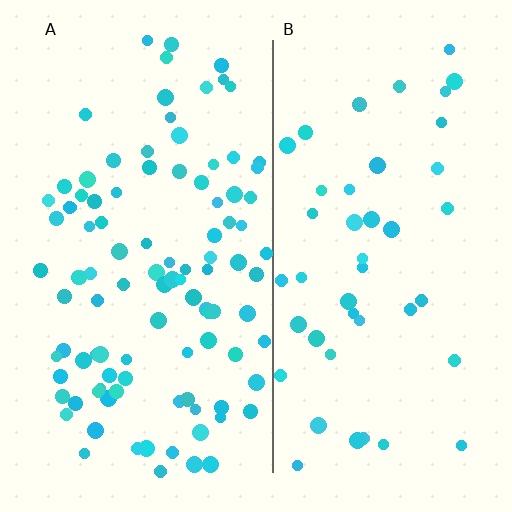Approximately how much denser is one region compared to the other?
Approximately 2.3× — region A over region B.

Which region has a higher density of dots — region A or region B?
A (the left).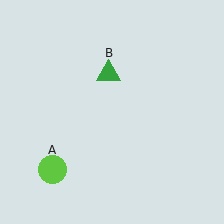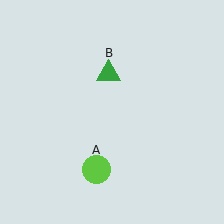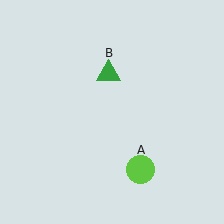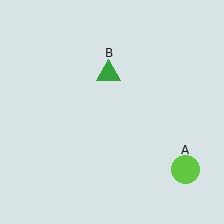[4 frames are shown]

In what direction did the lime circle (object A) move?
The lime circle (object A) moved right.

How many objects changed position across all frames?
1 object changed position: lime circle (object A).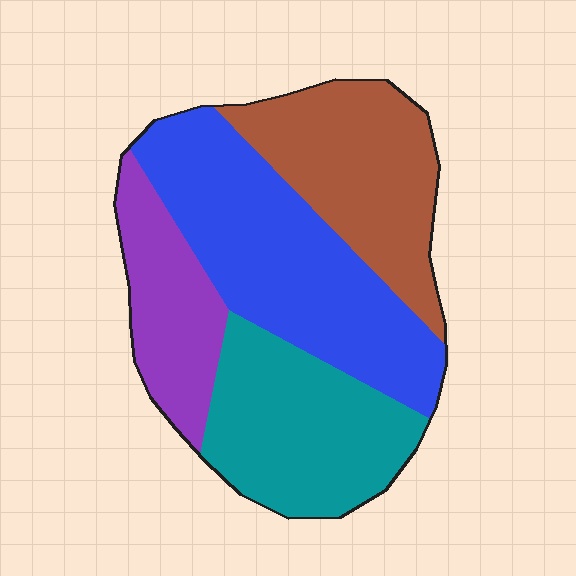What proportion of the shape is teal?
Teal covers 25% of the shape.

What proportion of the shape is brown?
Brown covers around 25% of the shape.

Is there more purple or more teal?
Teal.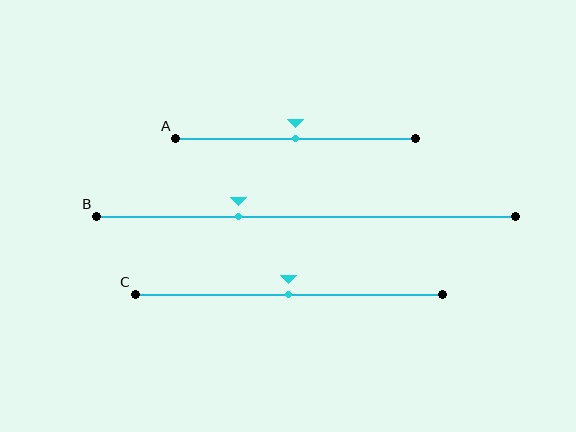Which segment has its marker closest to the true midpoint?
Segment A has its marker closest to the true midpoint.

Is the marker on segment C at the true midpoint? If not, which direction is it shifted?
Yes, the marker on segment C is at the true midpoint.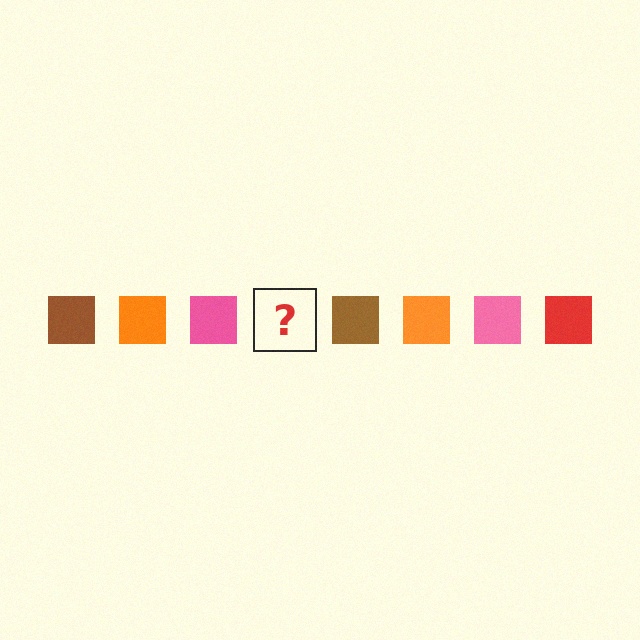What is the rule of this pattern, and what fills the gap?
The rule is that the pattern cycles through brown, orange, pink, red squares. The gap should be filled with a red square.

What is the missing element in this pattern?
The missing element is a red square.